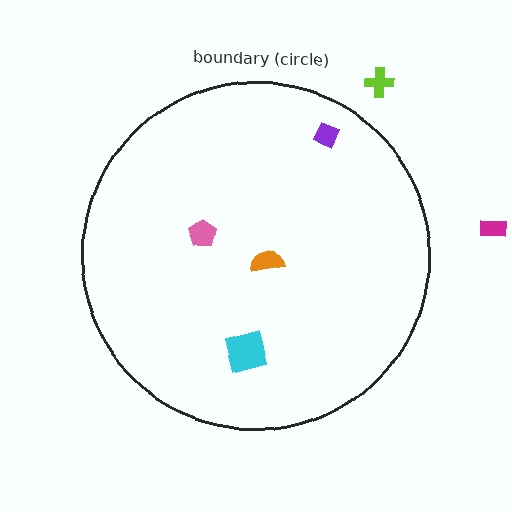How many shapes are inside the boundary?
4 inside, 2 outside.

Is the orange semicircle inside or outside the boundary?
Inside.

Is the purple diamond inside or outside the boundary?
Inside.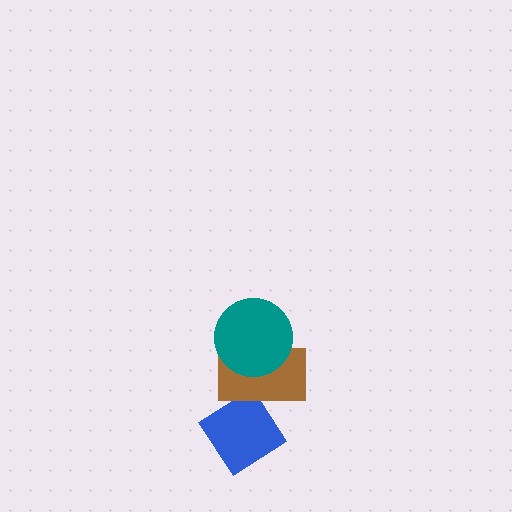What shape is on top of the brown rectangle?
The teal circle is on top of the brown rectangle.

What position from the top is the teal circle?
The teal circle is 1st from the top.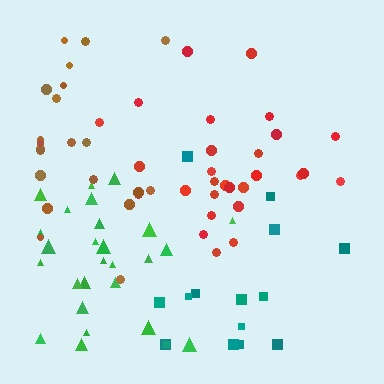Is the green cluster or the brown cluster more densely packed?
Green.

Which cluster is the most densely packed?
Red.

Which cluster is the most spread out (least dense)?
Teal.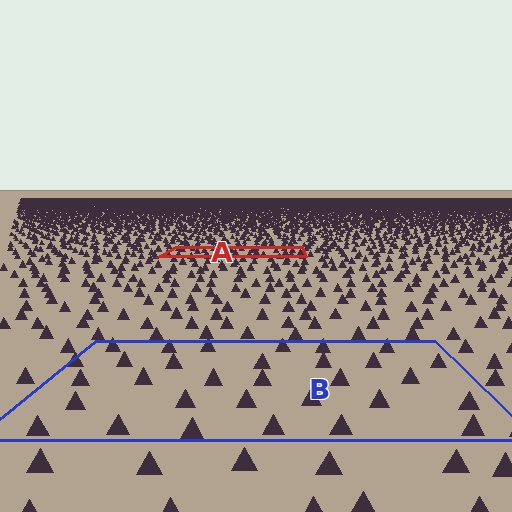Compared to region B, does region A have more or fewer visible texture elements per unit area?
Region A has more texture elements per unit area — they are packed more densely because it is farther away.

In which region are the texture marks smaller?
The texture marks are smaller in region A, because it is farther away.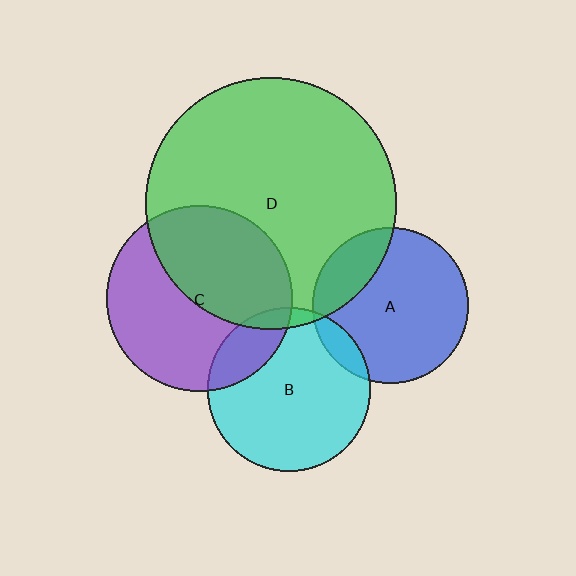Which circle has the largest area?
Circle D (green).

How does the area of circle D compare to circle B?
Approximately 2.4 times.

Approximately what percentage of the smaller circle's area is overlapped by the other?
Approximately 5%.